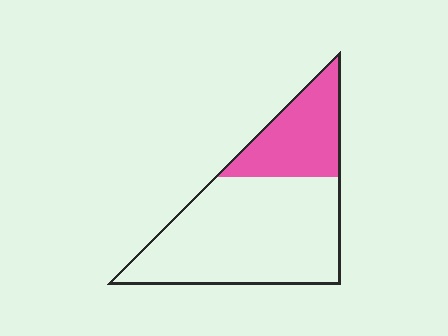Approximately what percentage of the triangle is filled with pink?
Approximately 30%.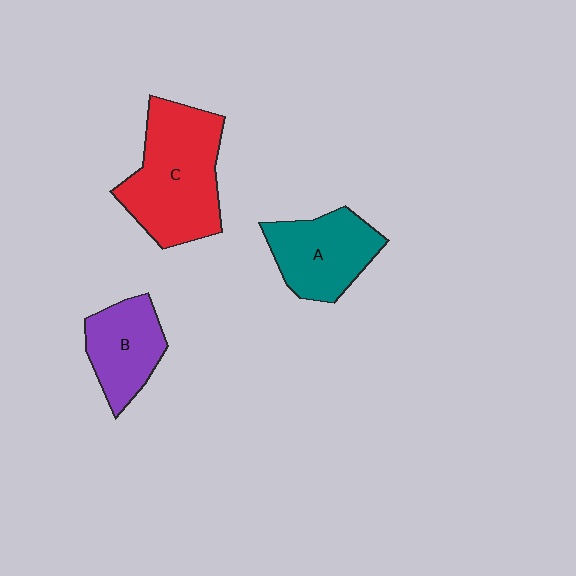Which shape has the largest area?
Shape C (red).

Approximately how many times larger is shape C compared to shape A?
Approximately 1.5 times.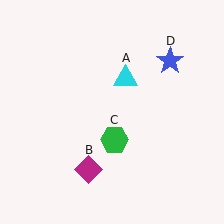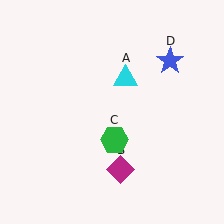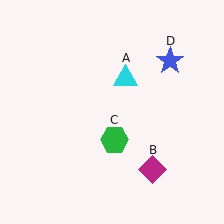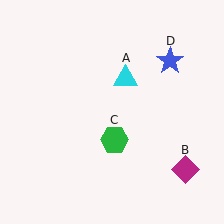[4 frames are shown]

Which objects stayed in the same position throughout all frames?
Cyan triangle (object A) and green hexagon (object C) and blue star (object D) remained stationary.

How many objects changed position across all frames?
1 object changed position: magenta diamond (object B).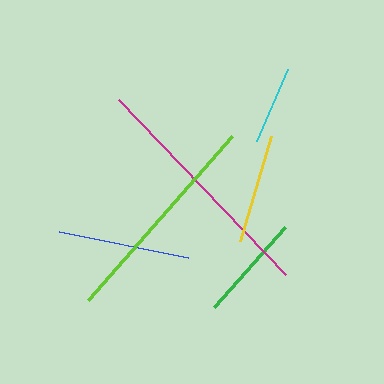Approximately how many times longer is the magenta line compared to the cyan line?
The magenta line is approximately 3.1 times the length of the cyan line.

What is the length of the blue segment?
The blue segment is approximately 132 pixels long.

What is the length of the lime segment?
The lime segment is approximately 219 pixels long.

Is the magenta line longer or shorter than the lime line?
The magenta line is longer than the lime line.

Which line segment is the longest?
The magenta line is the longest at approximately 241 pixels.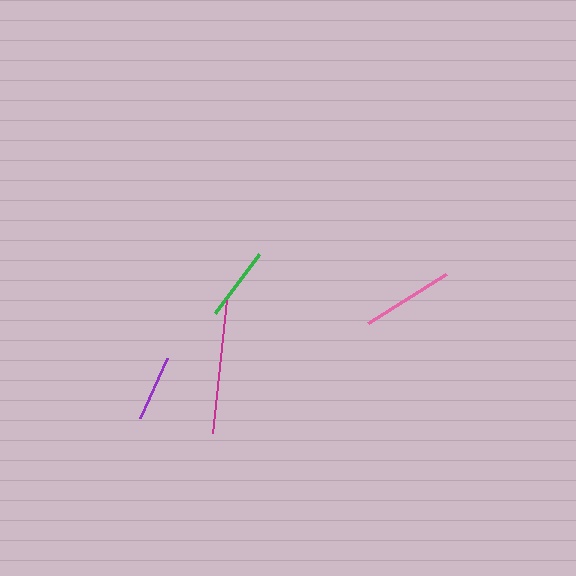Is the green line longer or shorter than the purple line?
The green line is longer than the purple line.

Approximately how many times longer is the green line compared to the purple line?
The green line is approximately 1.1 times the length of the purple line.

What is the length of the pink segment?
The pink segment is approximately 93 pixels long.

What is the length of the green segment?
The green segment is approximately 74 pixels long.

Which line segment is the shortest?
The purple line is the shortest at approximately 67 pixels.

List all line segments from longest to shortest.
From longest to shortest: magenta, pink, green, purple.